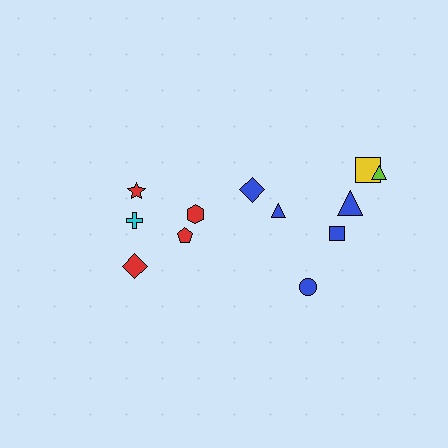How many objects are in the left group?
There are 5 objects.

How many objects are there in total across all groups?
There are 12 objects.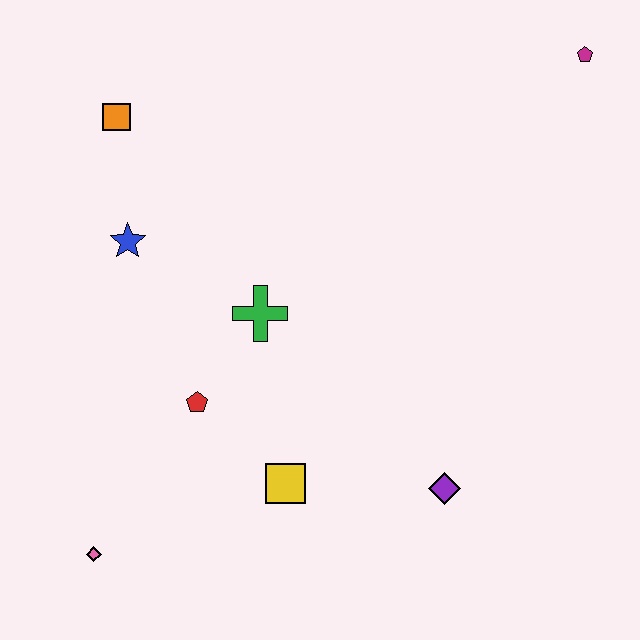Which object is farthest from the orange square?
The purple diamond is farthest from the orange square.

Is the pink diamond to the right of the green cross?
No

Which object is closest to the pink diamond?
The red pentagon is closest to the pink diamond.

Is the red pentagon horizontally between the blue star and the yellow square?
Yes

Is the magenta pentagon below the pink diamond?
No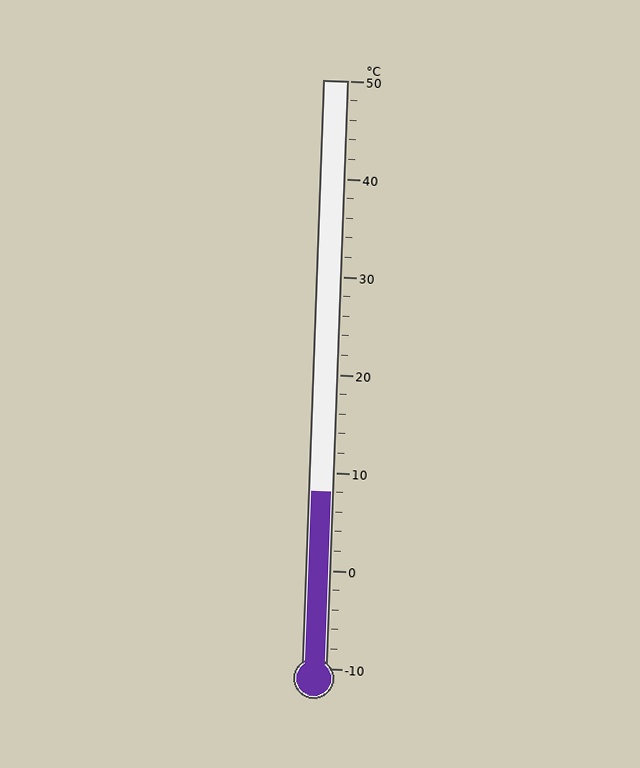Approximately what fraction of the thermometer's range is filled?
The thermometer is filled to approximately 30% of its range.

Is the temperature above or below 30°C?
The temperature is below 30°C.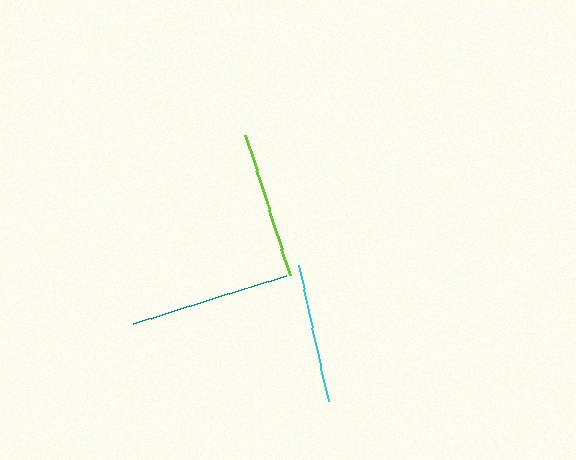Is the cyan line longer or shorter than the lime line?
The lime line is longer than the cyan line.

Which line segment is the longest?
The teal line is the longest at approximately 160 pixels.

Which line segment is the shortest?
The cyan line is the shortest at approximately 140 pixels.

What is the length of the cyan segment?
The cyan segment is approximately 140 pixels long.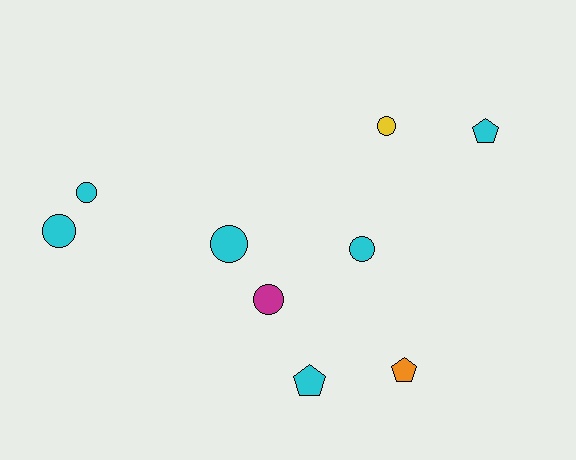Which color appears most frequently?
Cyan, with 6 objects.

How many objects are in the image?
There are 9 objects.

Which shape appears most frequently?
Circle, with 6 objects.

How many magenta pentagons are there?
There are no magenta pentagons.